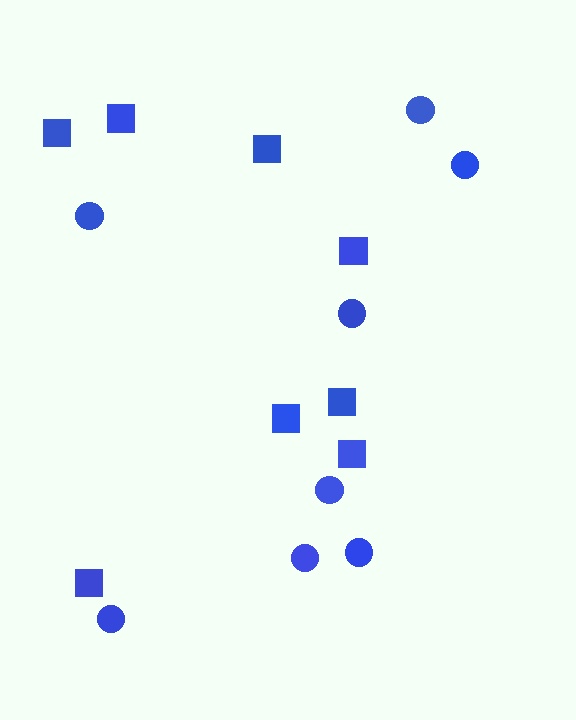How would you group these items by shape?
There are 2 groups: one group of circles (8) and one group of squares (8).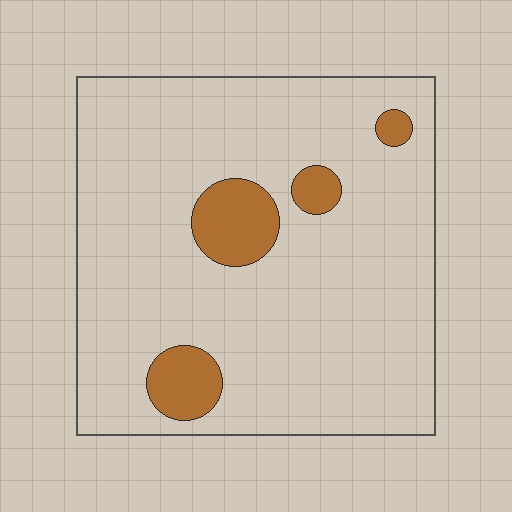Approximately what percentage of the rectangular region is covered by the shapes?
Approximately 10%.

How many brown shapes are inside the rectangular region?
4.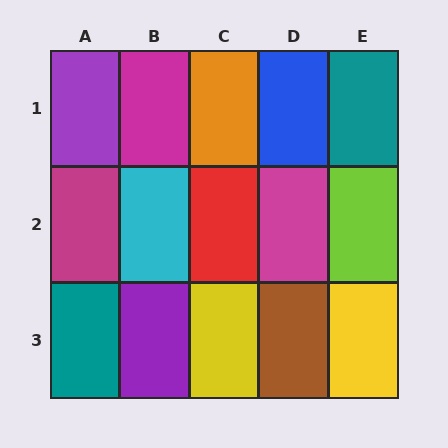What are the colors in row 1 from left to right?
Purple, magenta, orange, blue, teal.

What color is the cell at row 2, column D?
Magenta.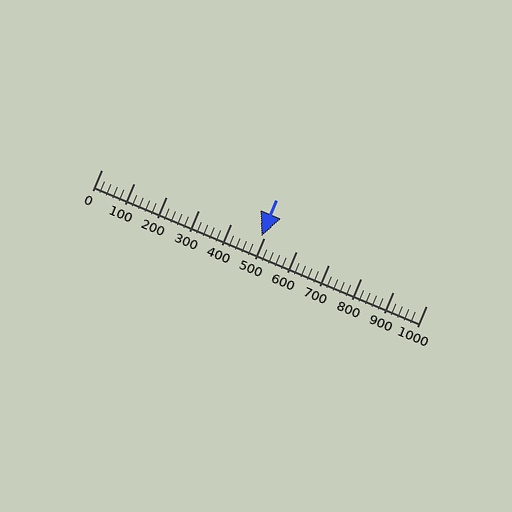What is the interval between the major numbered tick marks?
The major tick marks are spaced 100 units apart.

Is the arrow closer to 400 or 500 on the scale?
The arrow is closer to 500.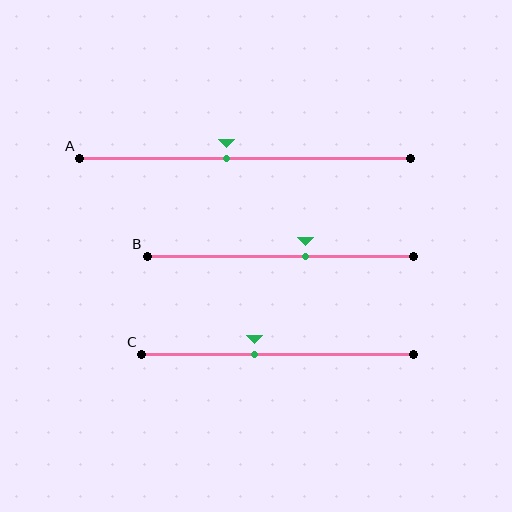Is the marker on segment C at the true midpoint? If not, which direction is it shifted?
No, the marker on segment C is shifted to the left by about 9% of the segment length.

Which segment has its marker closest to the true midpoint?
Segment A has its marker closest to the true midpoint.